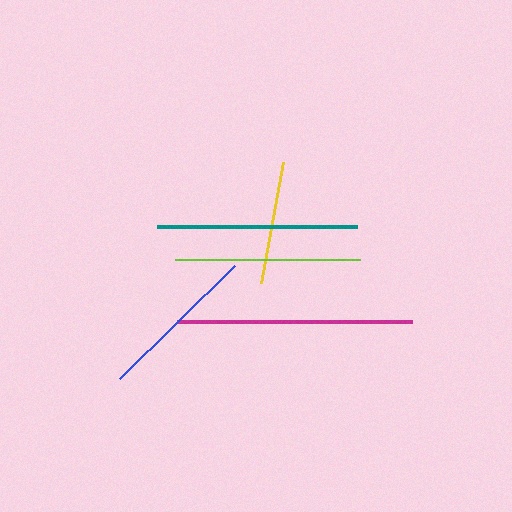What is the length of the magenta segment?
The magenta segment is approximately 235 pixels long.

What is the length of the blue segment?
The blue segment is approximately 161 pixels long.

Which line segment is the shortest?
The yellow line is the shortest at approximately 123 pixels.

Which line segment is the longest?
The magenta line is the longest at approximately 235 pixels.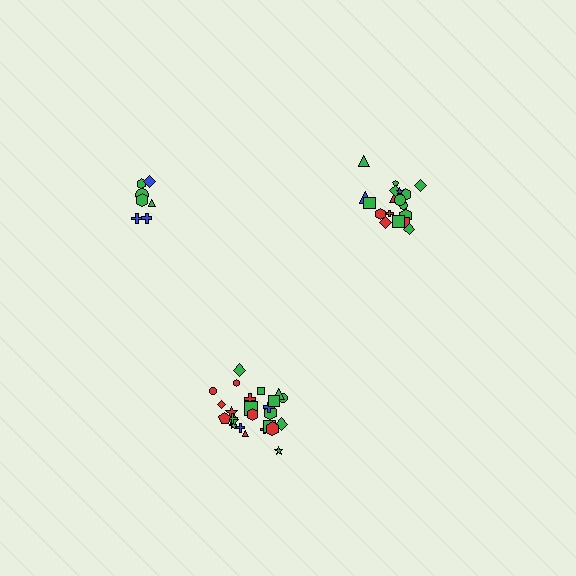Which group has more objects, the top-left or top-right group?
The top-right group.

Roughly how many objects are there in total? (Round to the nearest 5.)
Roughly 50 objects in total.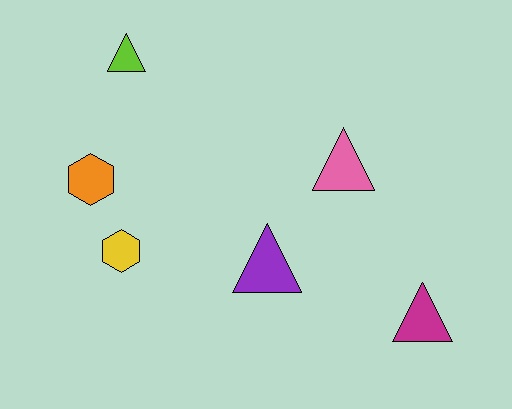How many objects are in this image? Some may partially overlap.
There are 6 objects.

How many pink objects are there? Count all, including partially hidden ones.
There is 1 pink object.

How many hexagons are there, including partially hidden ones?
There are 2 hexagons.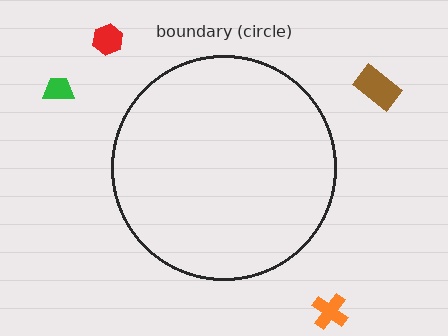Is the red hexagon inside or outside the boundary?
Outside.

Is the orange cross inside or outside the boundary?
Outside.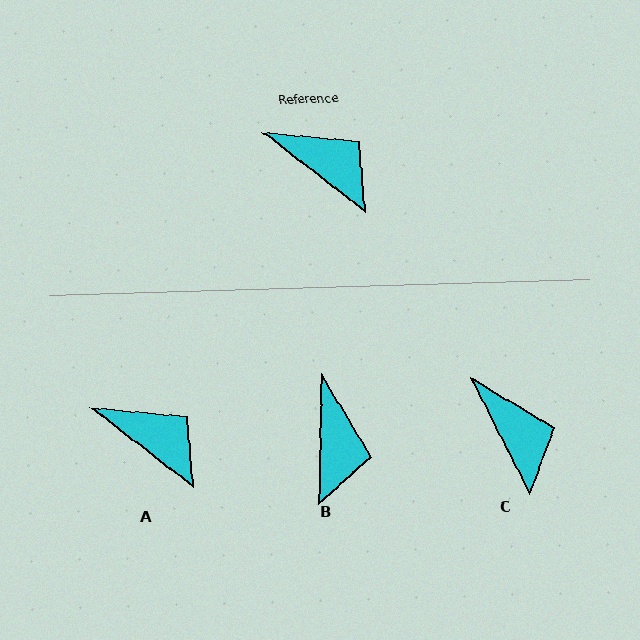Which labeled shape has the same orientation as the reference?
A.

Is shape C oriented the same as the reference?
No, it is off by about 25 degrees.